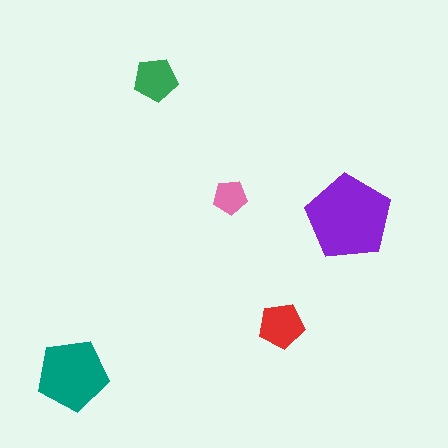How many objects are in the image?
There are 5 objects in the image.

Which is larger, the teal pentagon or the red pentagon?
The teal one.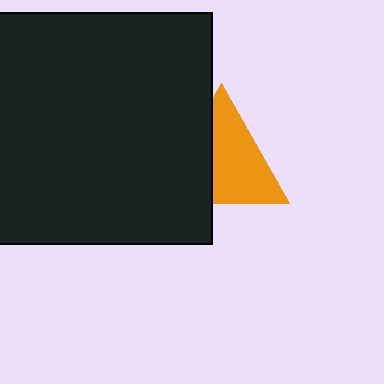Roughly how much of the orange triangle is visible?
About half of it is visible (roughly 61%).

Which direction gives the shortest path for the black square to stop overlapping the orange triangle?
Moving left gives the shortest separation.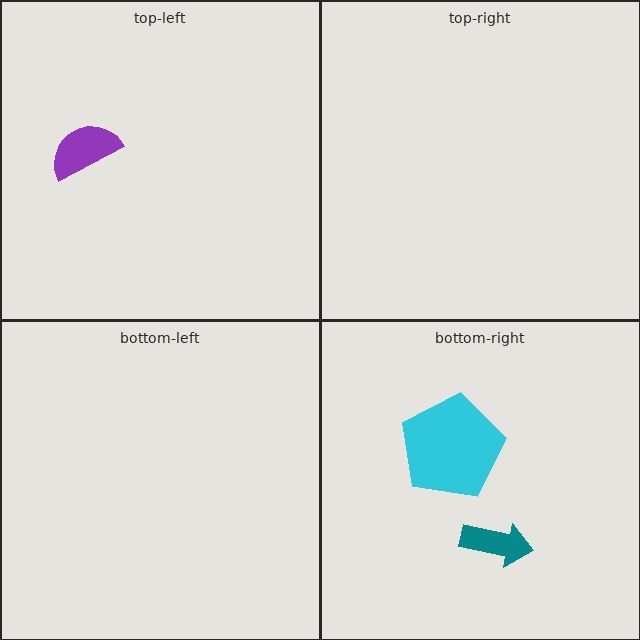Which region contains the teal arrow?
The bottom-right region.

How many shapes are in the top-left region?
1.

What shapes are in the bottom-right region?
The teal arrow, the cyan pentagon.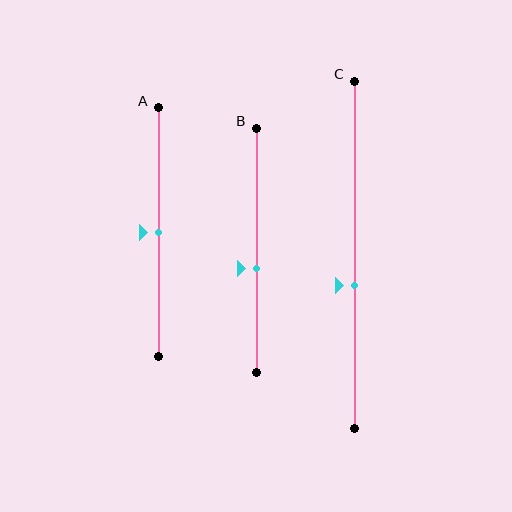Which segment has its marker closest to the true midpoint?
Segment A has its marker closest to the true midpoint.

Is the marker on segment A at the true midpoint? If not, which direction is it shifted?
Yes, the marker on segment A is at the true midpoint.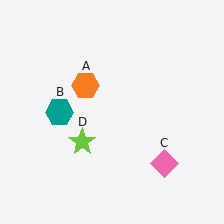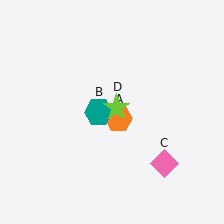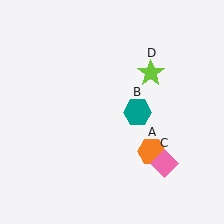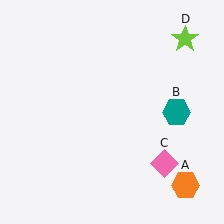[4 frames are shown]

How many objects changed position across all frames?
3 objects changed position: orange hexagon (object A), teal hexagon (object B), lime star (object D).